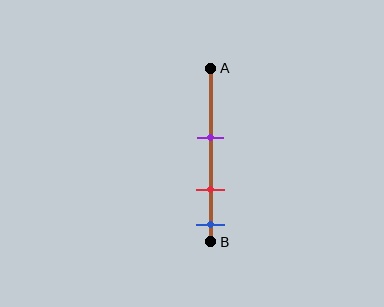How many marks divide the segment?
There are 3 marks dividing the segment.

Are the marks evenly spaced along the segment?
Yes, the marks are approximately evenly spaced.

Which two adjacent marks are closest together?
The red and blue marks are the closest adjacent pair.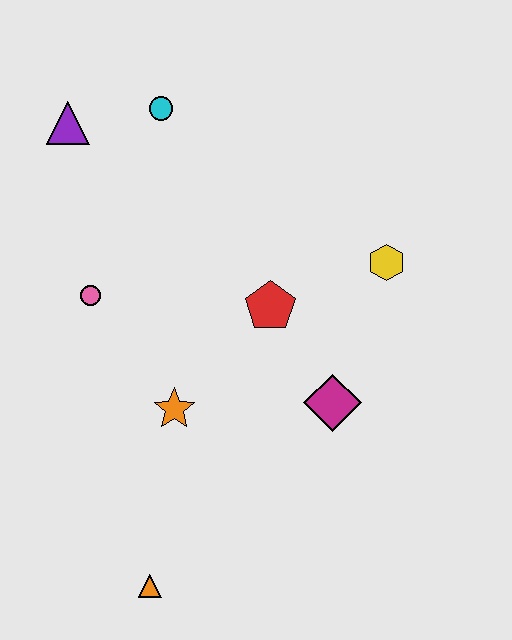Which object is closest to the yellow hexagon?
The red pentagon is closest to the yellow hexagon.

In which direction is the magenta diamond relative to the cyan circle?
The magenta diamond is below the cyan circle.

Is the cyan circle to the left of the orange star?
Yes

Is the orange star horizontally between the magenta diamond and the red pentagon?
No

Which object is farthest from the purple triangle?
The orange triangle is farthest from the purple triangle.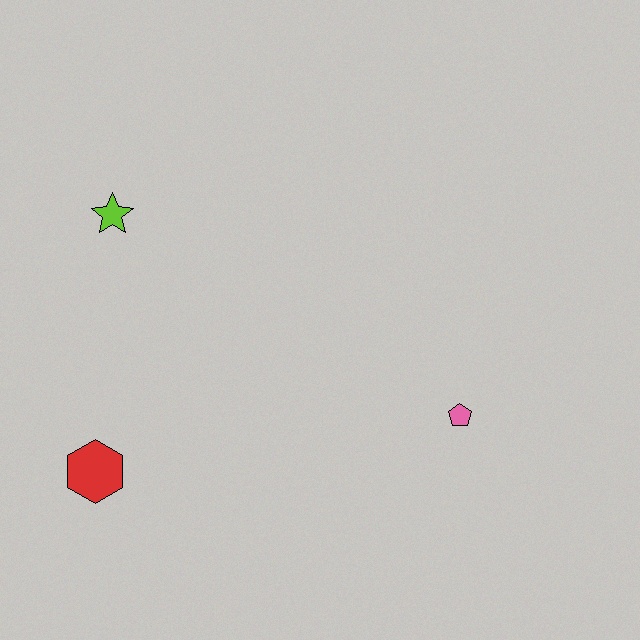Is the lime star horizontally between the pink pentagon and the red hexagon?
Yes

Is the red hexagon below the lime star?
Yes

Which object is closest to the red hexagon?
The lime star is closest to the red hexagon.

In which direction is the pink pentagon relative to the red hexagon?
The pink pentagon is to the right of the red hexagon.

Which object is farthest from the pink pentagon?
The lime star is farthest from the pink pentagon.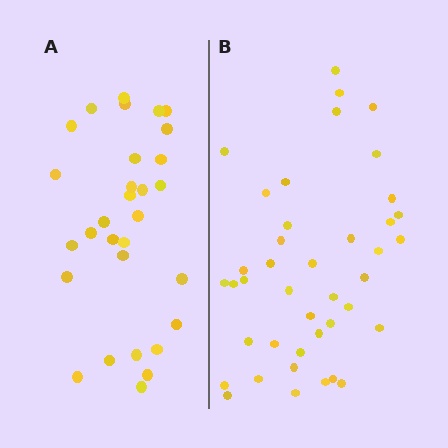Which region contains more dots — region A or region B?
Region B (the right region) has more dots.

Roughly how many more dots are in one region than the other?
Region B has roughly 12 or so more dots than region A.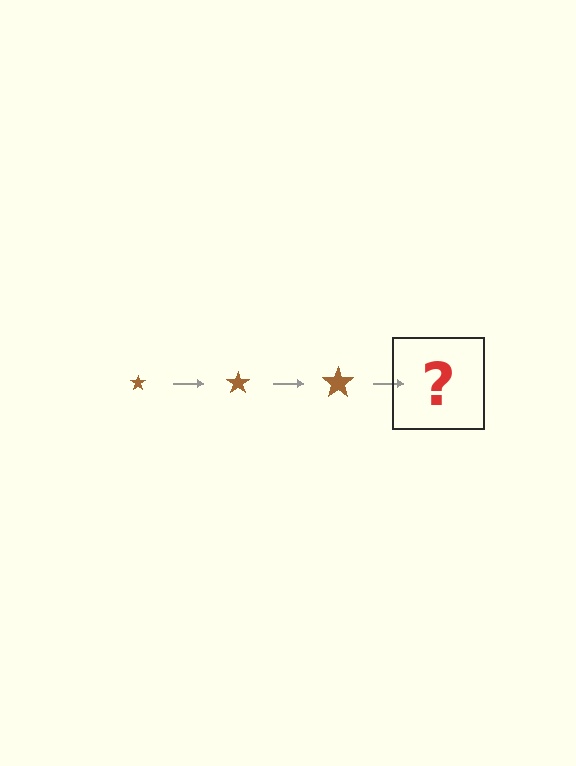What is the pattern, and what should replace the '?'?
The pattern is that the star gets progressively larger each step. The '?' should be a brown star, larger than the previous one.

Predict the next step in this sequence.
The next step is a brown star, larger than the previous one.